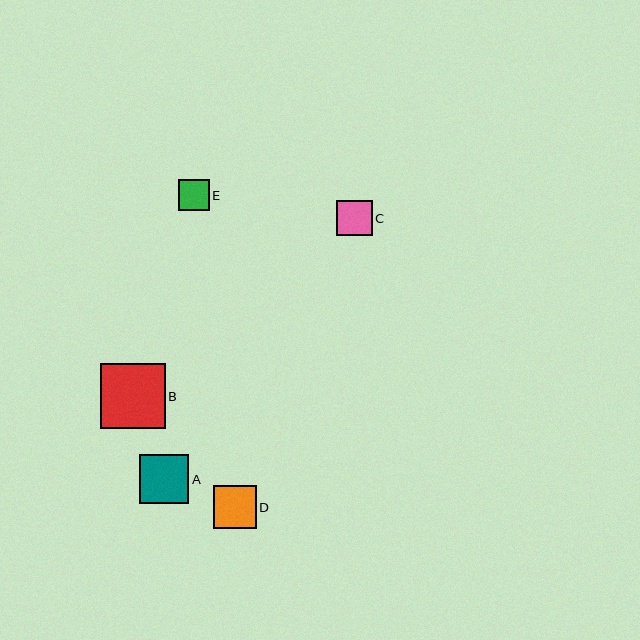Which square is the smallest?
Square E is the smallest with a size of approximately 31 pixels.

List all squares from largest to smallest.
From largest to smallest: B, A, D, C, E.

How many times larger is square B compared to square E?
Square B is approximately 2.1 times the size of square E.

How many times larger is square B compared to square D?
Square B is approximately 1.5 times the size of square D.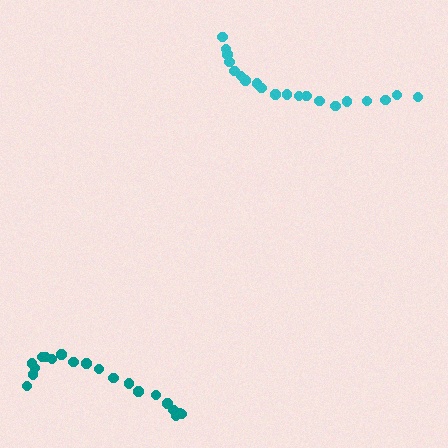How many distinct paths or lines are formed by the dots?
There are 2 distinct paths.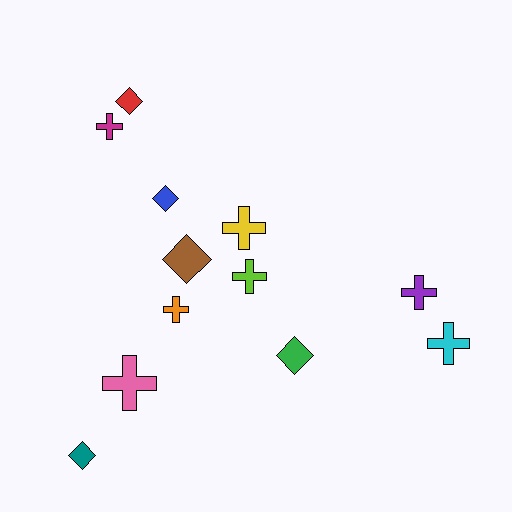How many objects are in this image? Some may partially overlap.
There are 12 objects.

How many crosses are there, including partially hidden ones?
There are 7 crosses.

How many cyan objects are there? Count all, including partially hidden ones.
There is 1 cyan object.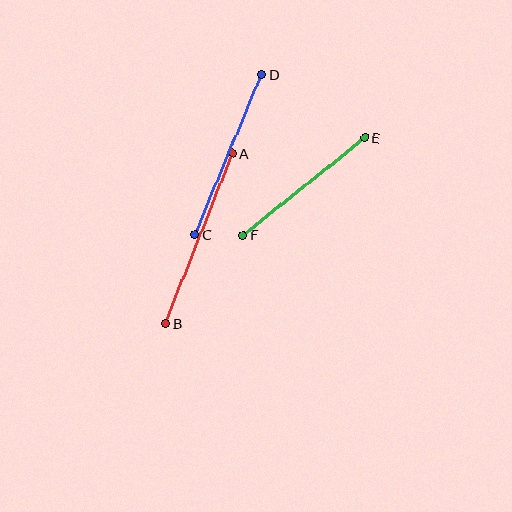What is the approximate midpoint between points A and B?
The midpoint is at approximately (199, 238) pixels.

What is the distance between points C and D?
The distance is approximately 173 pixels.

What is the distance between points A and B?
The distance is approximately 183 pixels.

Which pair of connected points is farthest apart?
Points A and B are farthest apart.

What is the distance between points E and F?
The distance is approximately 156 pixels.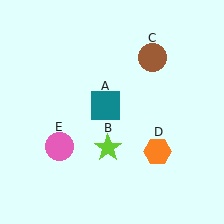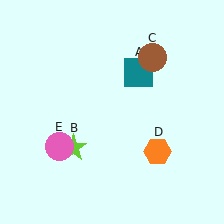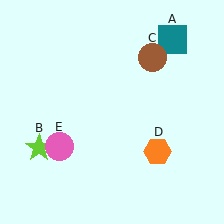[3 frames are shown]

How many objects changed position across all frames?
2 objects changed position: teal square (object A), lime star (object B).